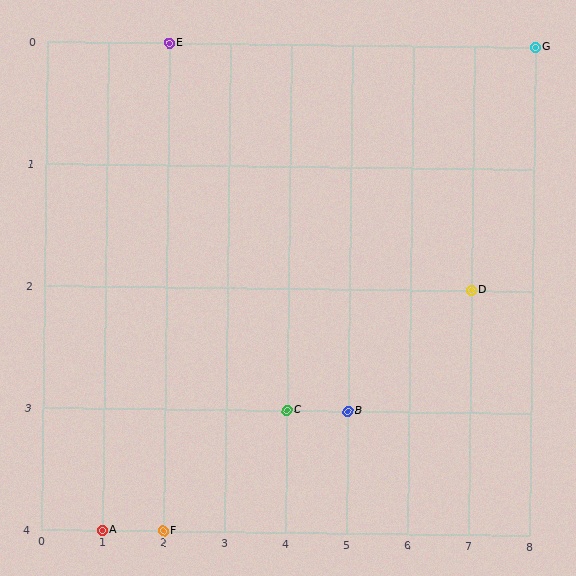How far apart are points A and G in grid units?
Points A and G are 7 columns and 4 rows apart (about 8.1 grid units diagonally).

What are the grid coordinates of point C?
Point C is at grid coordinates (4, 3).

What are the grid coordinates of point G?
Point G is at grid coordinates (8, 0).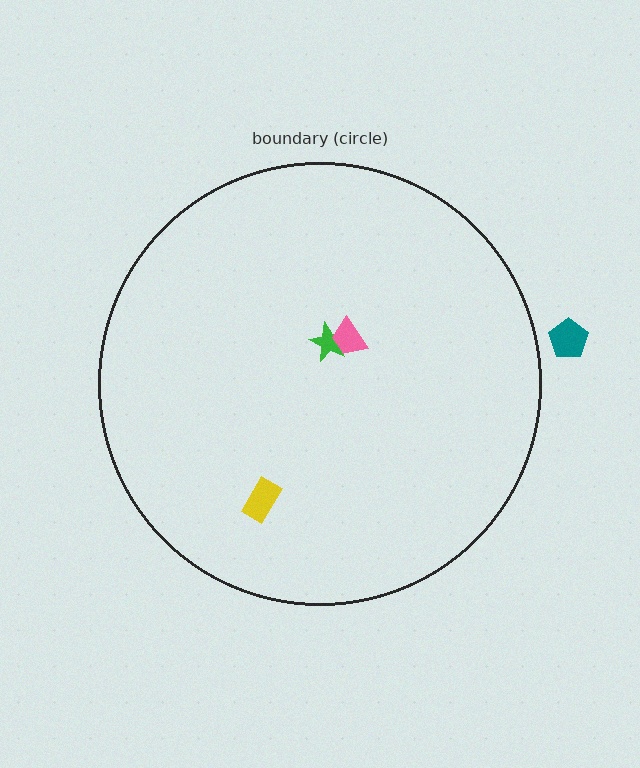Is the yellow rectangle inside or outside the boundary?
Inside.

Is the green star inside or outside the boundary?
Inside.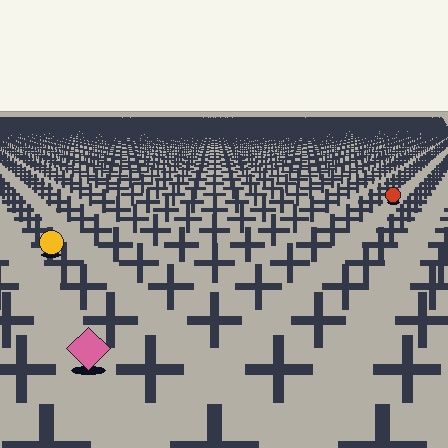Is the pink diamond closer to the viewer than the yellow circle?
Yes. The pink diamond is closer — you can tell from the texture gradient: the ground texture is coarser near it.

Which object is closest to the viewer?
The pink diamond is closest. The texture marks near it are larger and more spread out.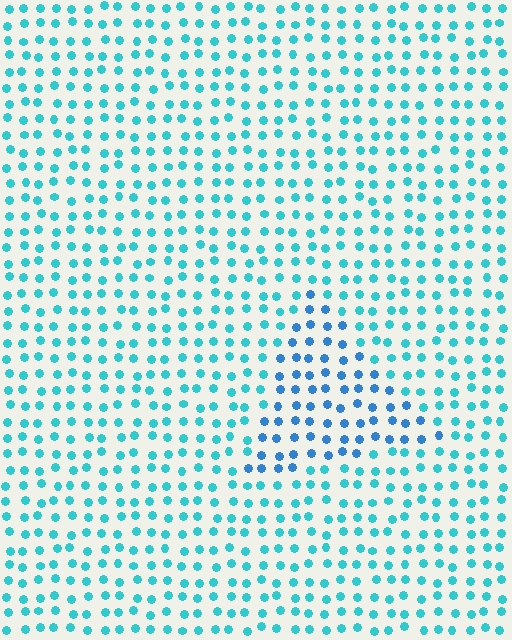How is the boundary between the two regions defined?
The boundary is defined purely by a slight shift in hue (about 28 degrees). Spacing, size, and orientation are identical on both sides.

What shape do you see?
I see a triangle.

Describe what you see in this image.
The image is filled with small cyan elements in a uniform arrangement. A triangle-shaped region is visible where the elements are tinted to a slightly different hue, forming a subtle color boundary.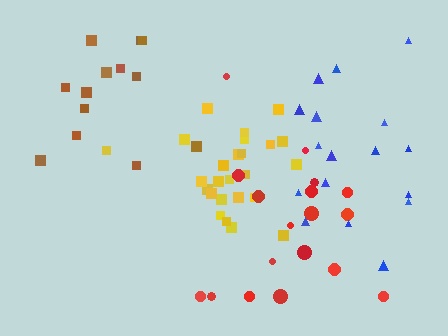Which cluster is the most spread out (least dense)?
Red.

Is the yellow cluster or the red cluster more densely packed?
Yellow.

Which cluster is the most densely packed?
Yellow.